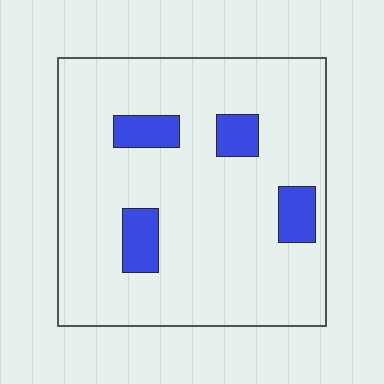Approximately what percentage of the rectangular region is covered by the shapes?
Approximately 10%.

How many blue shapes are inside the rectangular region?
4.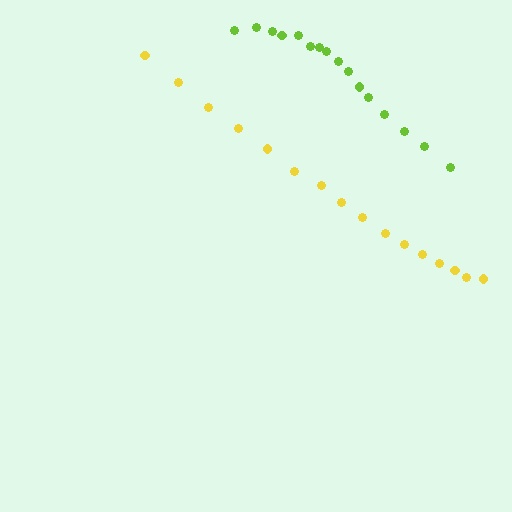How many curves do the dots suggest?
There are 2 distinct paths.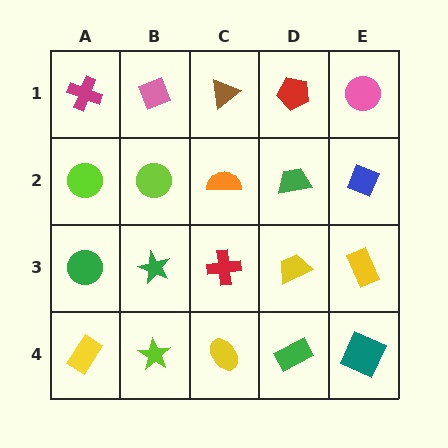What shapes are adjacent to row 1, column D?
A green trapezoid (row 2, column D), a brown triangle (row 1, column C), a pink circle (row 1, column E).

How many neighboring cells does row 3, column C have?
4.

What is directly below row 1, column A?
A lime circle.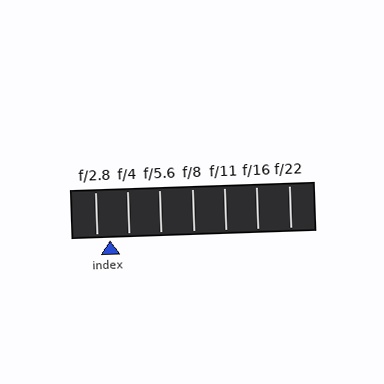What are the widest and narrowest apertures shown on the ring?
The widest aperture shown is f/2.8 and the narrowest is f/22.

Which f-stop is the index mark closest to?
The index mark is closest to f/2.8.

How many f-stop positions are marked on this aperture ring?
There are 7 f-stop positions marked.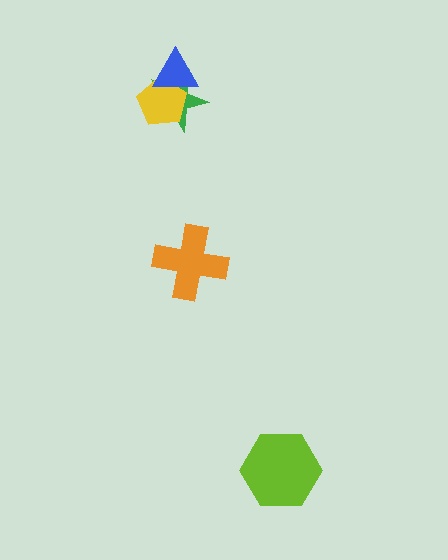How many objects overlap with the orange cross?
0 objects overlap with the orange cross.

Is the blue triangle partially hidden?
No, no other shape covers it.